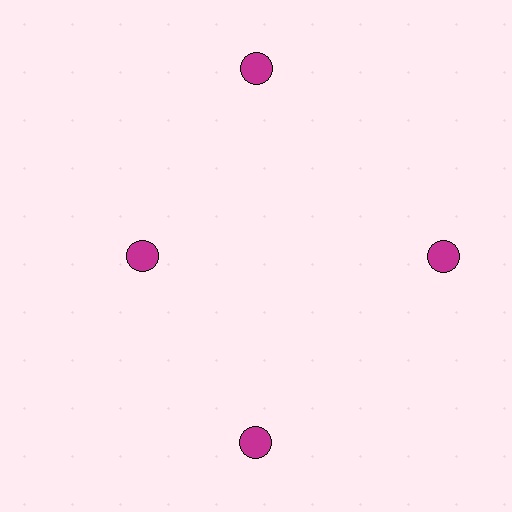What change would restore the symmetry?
The symmetry would be restored by moving it outward, back onto the ring so that all 4 circles sit at equal angles and equal distance from the center.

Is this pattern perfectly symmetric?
No. The 4 magenta circles are arranged in a ring, but one element near the 9 o'clock position is pulled inward toward the center, breaking the 4-fold rotational symmetry.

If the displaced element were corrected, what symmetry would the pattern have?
It would have 4-fold rotational symmetry — the pattern would map onto itself every 90 degrees.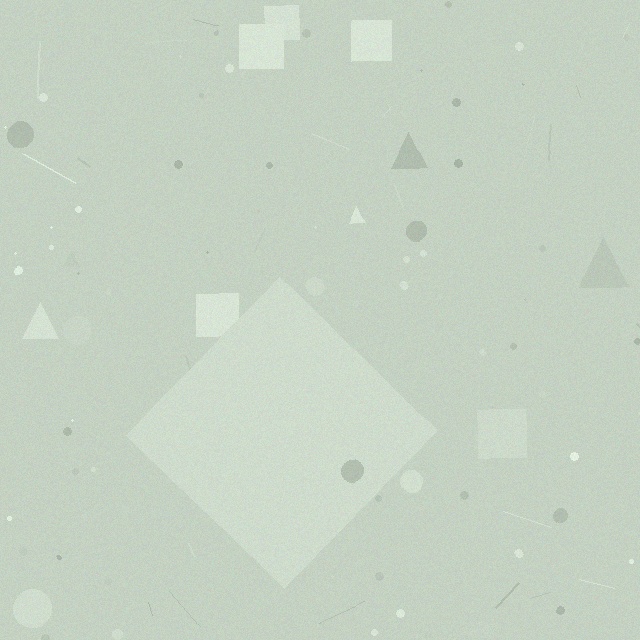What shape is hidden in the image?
A diamond is hidden in the image.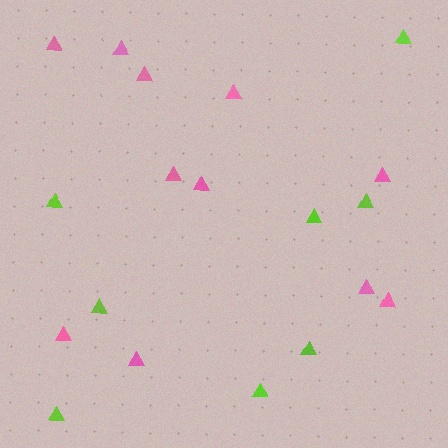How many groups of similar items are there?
There are 2 groups: one group of lime triangles (8) and one group of pink triangles (11).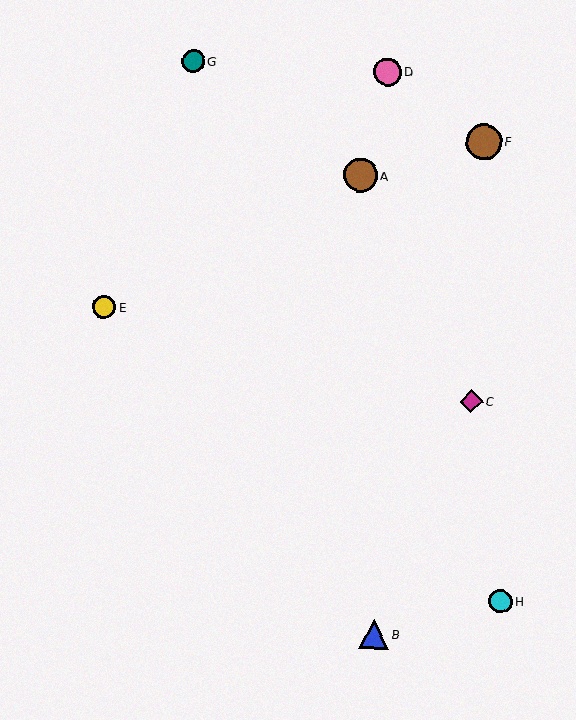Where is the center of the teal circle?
The center of the teal circle is at (193, 61).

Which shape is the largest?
The brown circle (labeled F) is the largest.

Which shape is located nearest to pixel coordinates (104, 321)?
The yellow circle (labeled E) at (104, 307) is nearest to that location.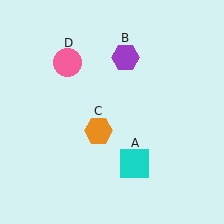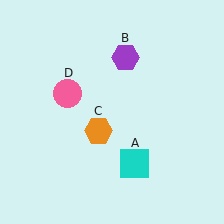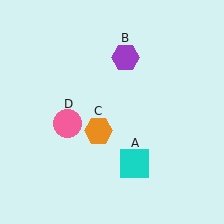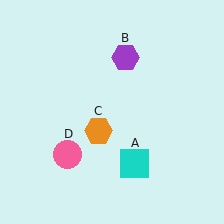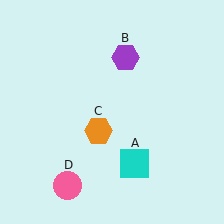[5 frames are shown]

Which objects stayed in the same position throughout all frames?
Cyan square (object A) and purple hexagon (object B) and orange hexagon (object C) remained stationary.